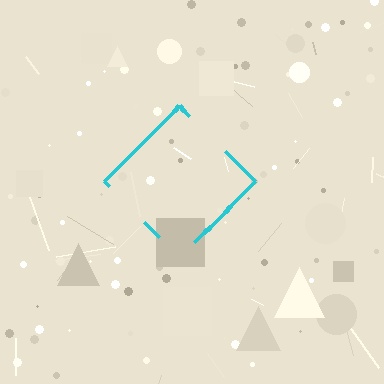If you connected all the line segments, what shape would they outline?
They would outline a diamond.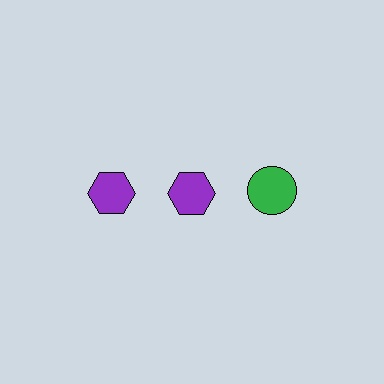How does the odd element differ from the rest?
It differs in both color (green instead of purple) and shape (circle instead of hexagon).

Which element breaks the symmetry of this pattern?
The green circle in the top row, center column breaks the symmetry. All other shapes are purple hexagons.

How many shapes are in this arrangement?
There are 3 shapes arranged in a grid pattern.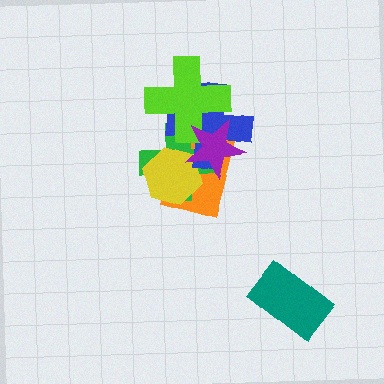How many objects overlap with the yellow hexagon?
4 objects overlap with the yellow hexagon.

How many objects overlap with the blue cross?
5 objects overlap with the blue cross.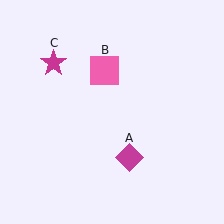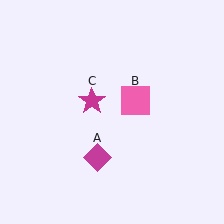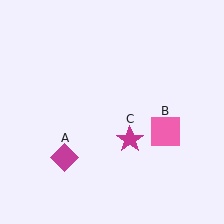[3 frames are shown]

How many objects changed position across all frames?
3 objects changed position: magenta diamond (object A), pink square (object B), magenta star (object C).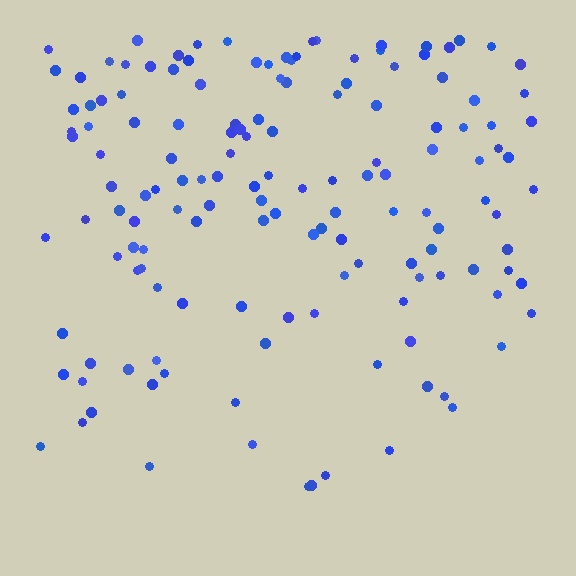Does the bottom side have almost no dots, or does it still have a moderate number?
Still a moderate number, just noticeably fewer than the top.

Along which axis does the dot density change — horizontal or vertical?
Vertical.